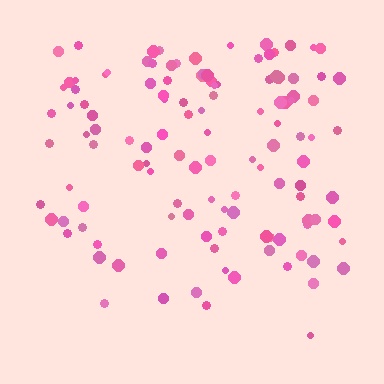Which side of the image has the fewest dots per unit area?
The bottom.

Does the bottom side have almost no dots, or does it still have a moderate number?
Still a moderate number, just noticeably fewer than the top.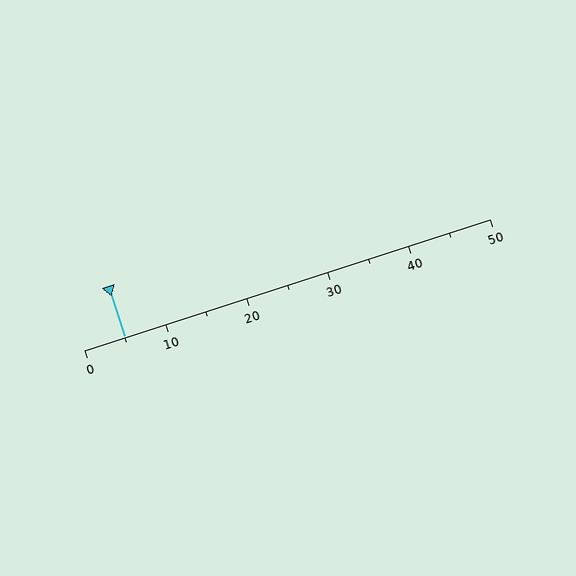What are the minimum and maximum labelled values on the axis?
The axis runs from 0 to 50.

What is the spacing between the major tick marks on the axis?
The major ticks are spaced 10 apart.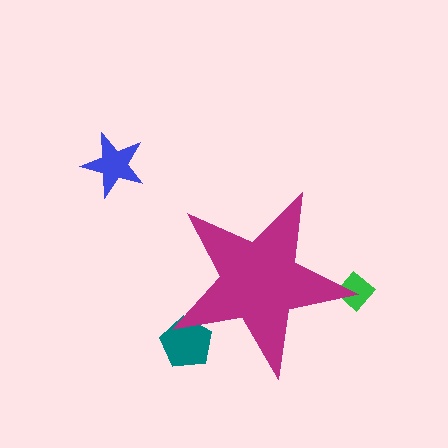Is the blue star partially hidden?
No, the blue star is fully visible.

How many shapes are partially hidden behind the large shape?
2 shapes are partially hidden.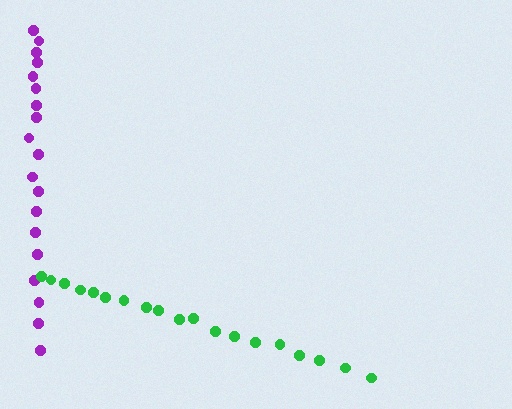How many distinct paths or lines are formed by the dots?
There are 2 distinct paths.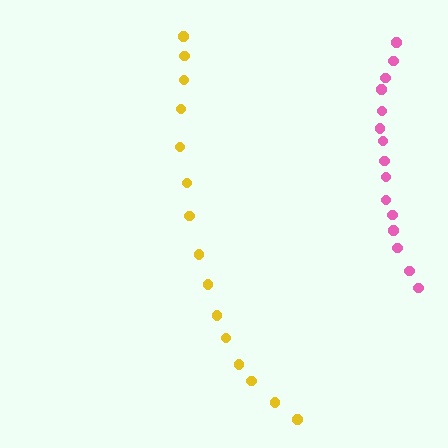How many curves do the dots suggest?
There are 2 distinct paths.